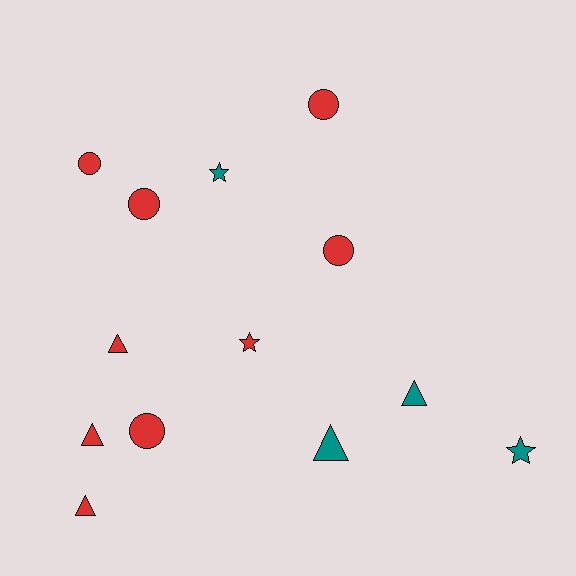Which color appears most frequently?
Red, with 9 objects.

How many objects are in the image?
There are 13 objects.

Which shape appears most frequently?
Triangle, with 5 objects.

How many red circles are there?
There are 5 red circles.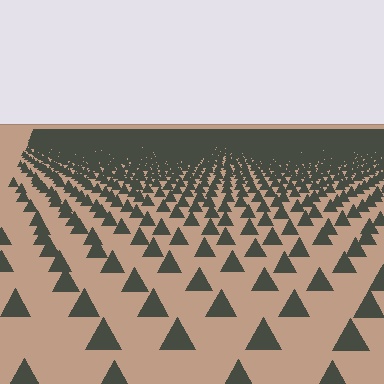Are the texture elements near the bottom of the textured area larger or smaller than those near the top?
Larger. Near the bottom, elements are closer to the viewer and appear at a bigger on-screen size.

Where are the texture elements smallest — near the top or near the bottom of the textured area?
Near the top.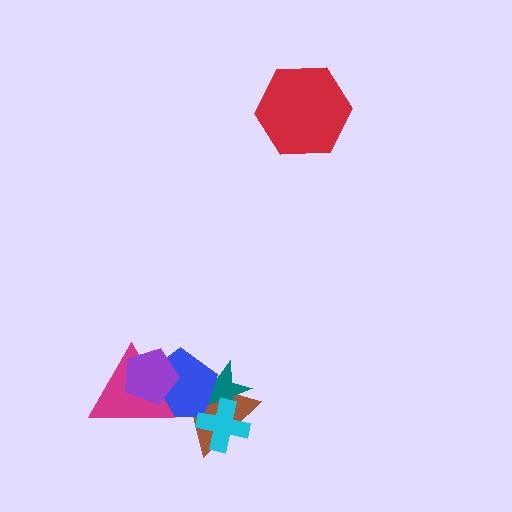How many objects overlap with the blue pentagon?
5 objects overlap with the blue pentagon.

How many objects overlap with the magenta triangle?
2 objects overlap with the magenta triangle.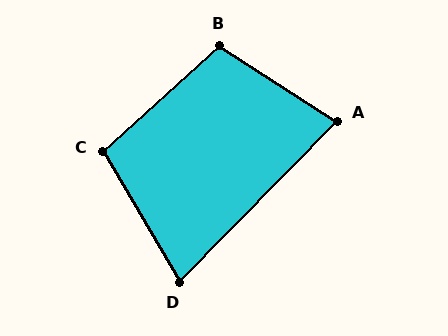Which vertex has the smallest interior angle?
D, at approximately 75 degrees.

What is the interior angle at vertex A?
Approximately 78 degrees (acute).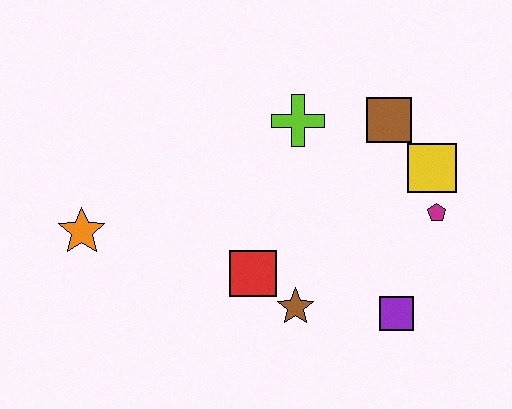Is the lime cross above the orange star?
Yes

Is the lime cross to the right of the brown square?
No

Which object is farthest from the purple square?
The orange star is farthest from the purple square.